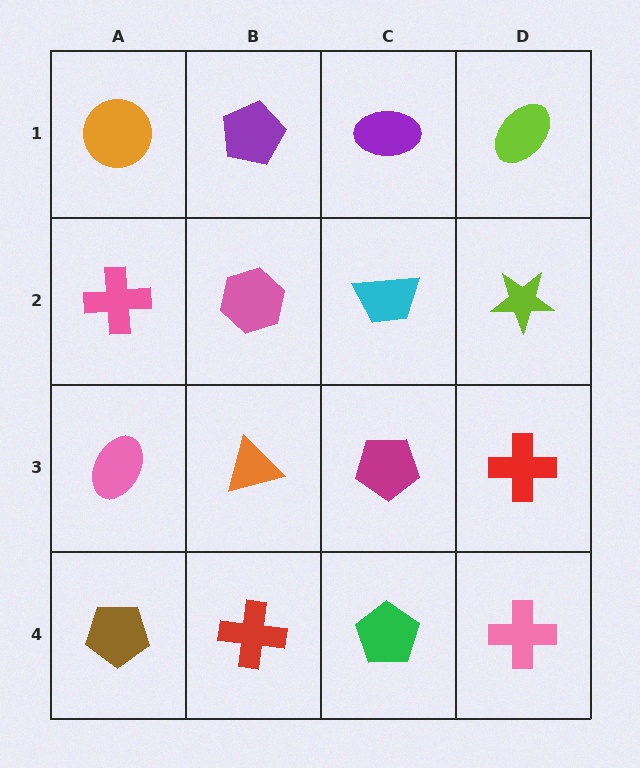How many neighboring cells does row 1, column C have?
3.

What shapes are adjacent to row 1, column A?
A pink cross (row 2, column A), a purple pentagon (row 1, column B).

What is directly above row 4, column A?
A pink ellipse.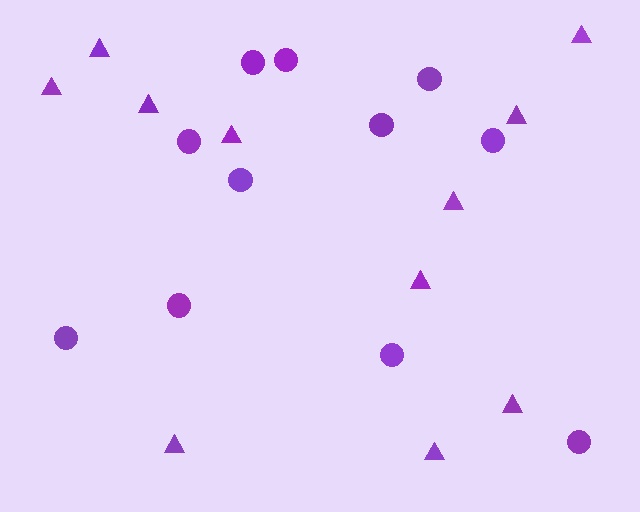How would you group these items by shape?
There are 2 groups: one group of triangles (11) and one group of circles (11).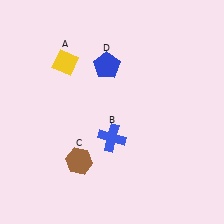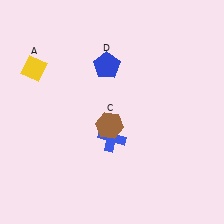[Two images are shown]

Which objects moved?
The objects that moved are: the yellow diamond (A), the brown hexagon (C).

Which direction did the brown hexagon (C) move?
The brown hexagon (C) moved up.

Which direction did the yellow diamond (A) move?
The yellow diamond (A) moved left.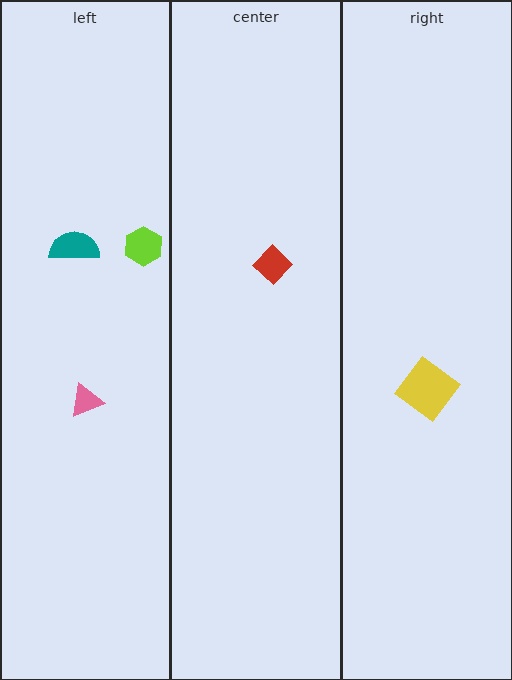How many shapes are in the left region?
3.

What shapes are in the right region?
The yellow diamond.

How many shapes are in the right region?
1.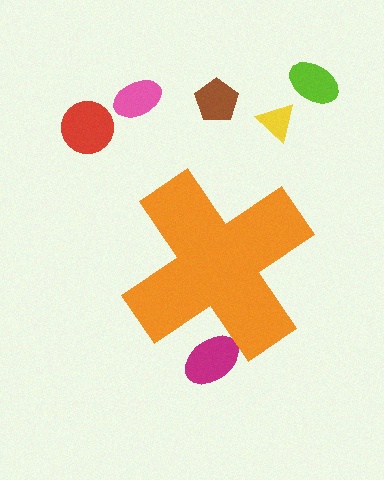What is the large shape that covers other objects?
An orange cross.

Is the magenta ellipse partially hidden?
Yes, the magenta ellipse is partially hidden behind the orange cross.